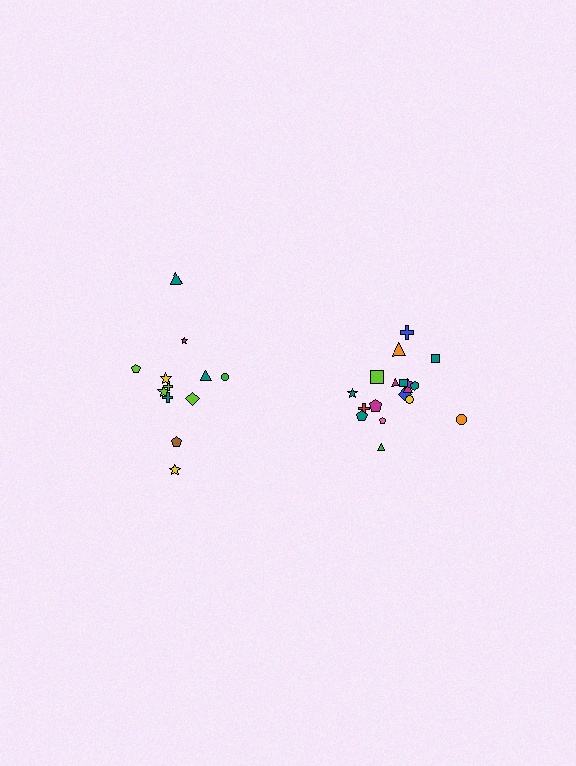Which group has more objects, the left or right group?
The right group.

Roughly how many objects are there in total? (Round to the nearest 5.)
Roughly 30 objects in total.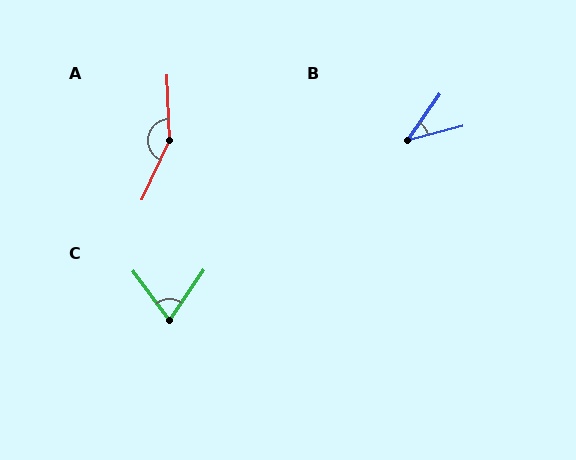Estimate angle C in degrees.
Approximately 71 degrees.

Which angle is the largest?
A, at approximately 152 degrees.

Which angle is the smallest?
B, at approximately 40 degrees.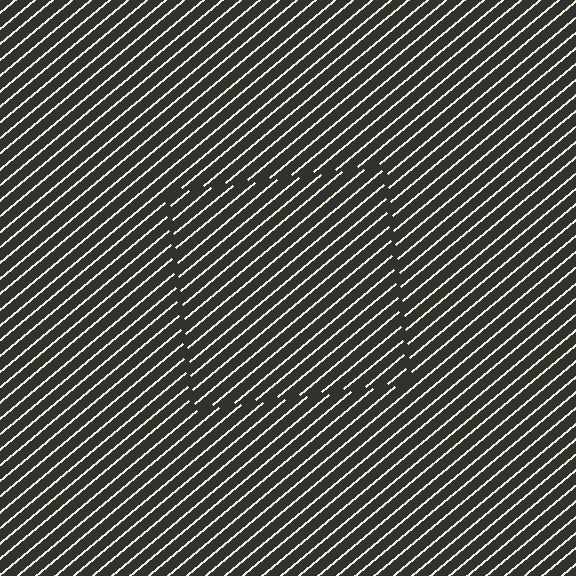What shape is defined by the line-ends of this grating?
An illusory square. The interior of the shape contains the same grating, shifted by half a period — the contour is defined by the phase discontinuity where line-ends from the inner and outer gratings abut.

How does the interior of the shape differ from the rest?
The interior of the shape contains the same grating, shifted by half a period — the contour is defined by the phase discontinuity where line-ends from the inner and outer gratings abut.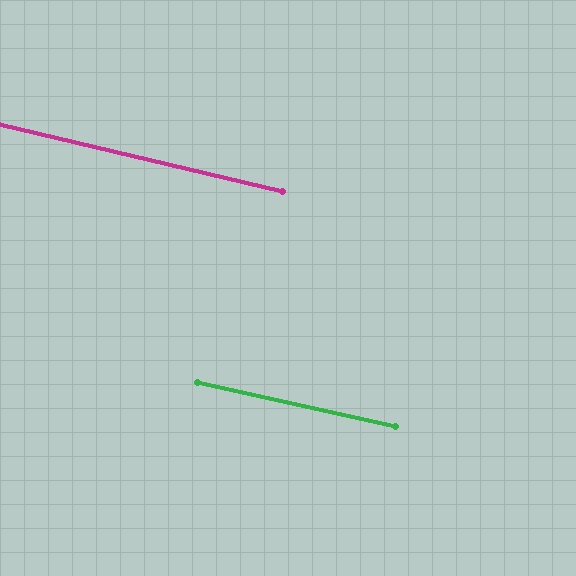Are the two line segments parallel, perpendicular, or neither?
Parallel — their directions differ by only 0.8°.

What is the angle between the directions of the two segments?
Approximately 1 degree.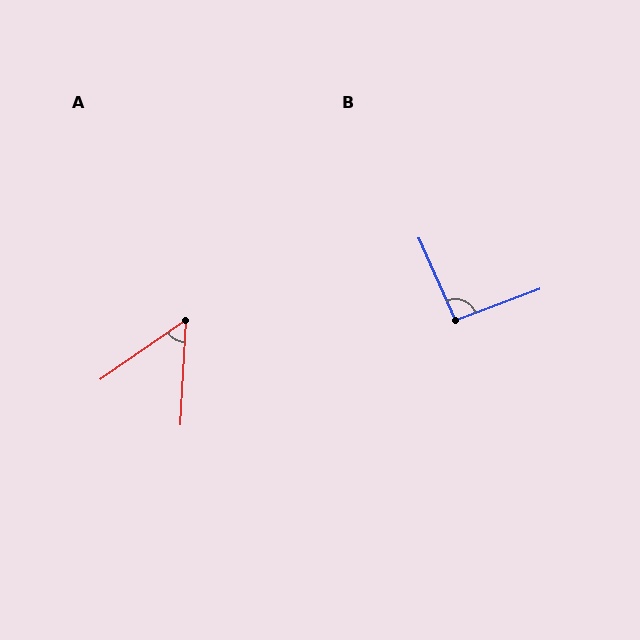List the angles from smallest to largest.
A (52°), B (93°).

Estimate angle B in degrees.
Approximately 93 degrees.